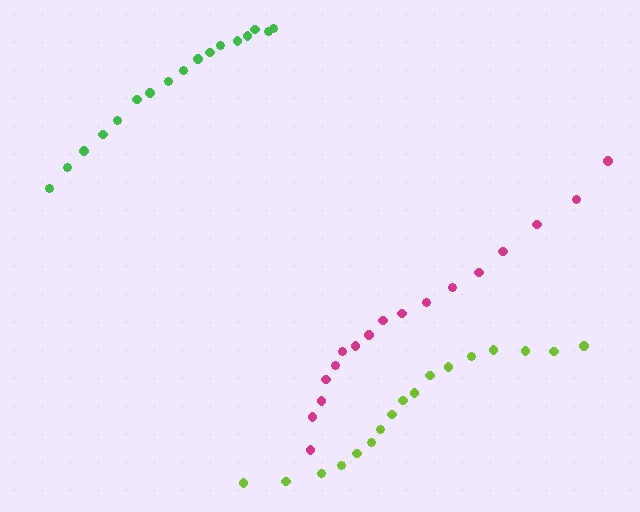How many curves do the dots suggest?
There are 3 distinct paths.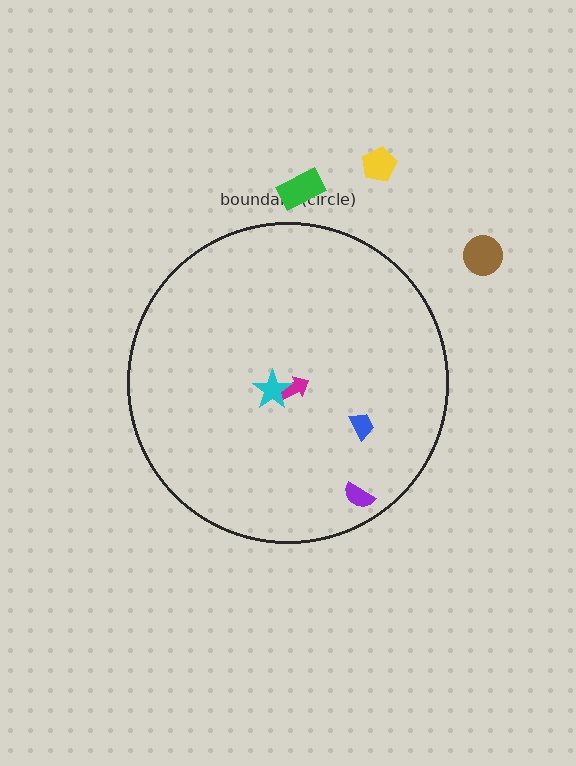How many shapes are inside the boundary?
4 inside, 3 outside.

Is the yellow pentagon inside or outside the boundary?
Outside.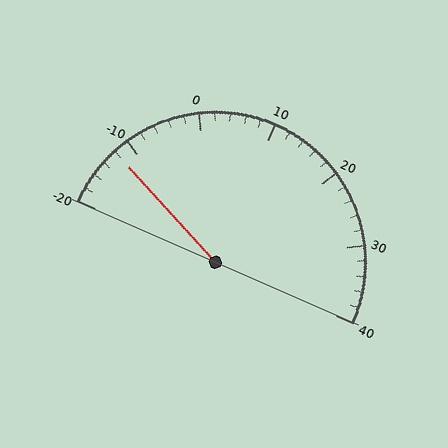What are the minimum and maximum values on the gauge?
The gauge ranges from -20 to 40.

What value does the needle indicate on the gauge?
The needle indicates approximately -12.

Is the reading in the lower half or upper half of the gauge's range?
The reading is in the lower half of the range (-20 to 40).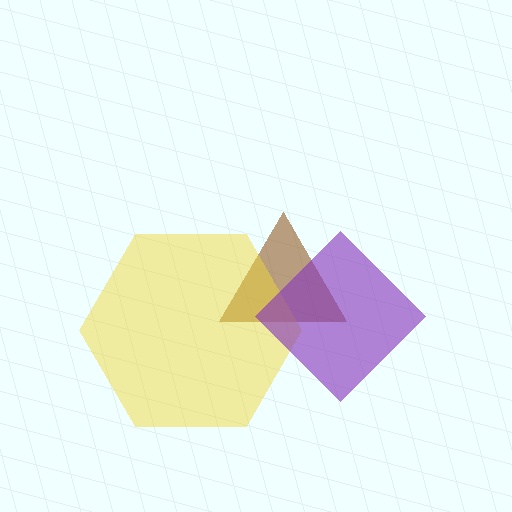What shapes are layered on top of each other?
The layered shapes are: a brown triangle, a yellow hexagon, a purple diamond.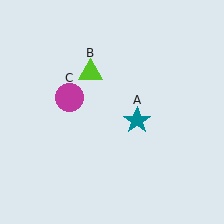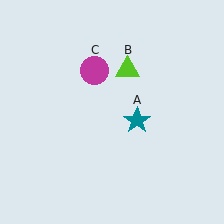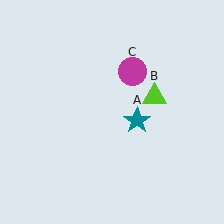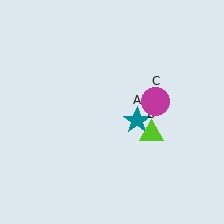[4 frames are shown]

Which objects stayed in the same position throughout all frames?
Teal star (object A) remained stationary.